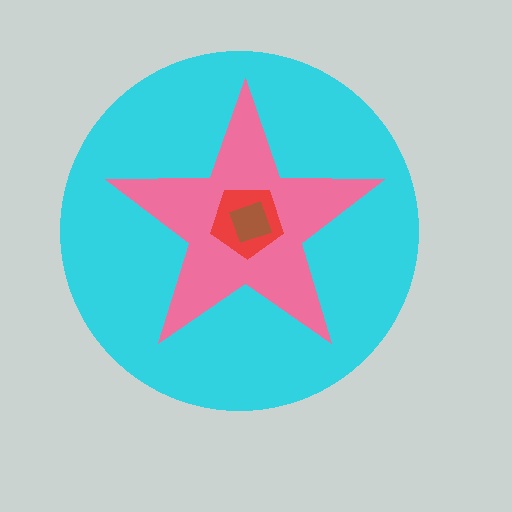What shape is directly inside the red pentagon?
The brown square.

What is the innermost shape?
The brown square.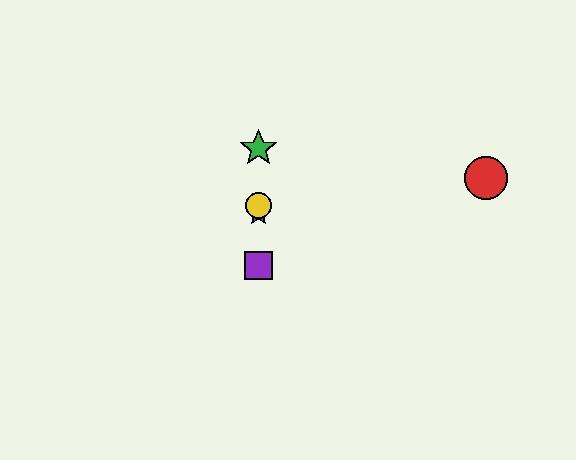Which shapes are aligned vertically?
The blue star, the green star, the yellow circle, the purple square are aligned vertically.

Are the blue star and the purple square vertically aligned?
Yes, both are at x≈259.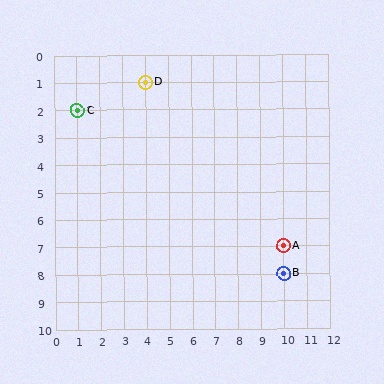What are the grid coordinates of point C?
Point C is at grid coordinates (1, 2).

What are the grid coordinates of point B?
Point B is at grid coordinates (10, 8).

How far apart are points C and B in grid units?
Points C and B are 9 columns and 6 rows apart (about 10.8 grid units diagonally).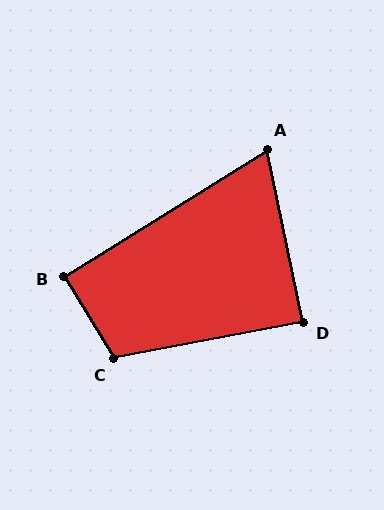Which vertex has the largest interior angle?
C, at approximately 110 degrees.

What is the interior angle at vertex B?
Approximately 91 degrees (approximately right).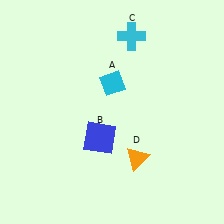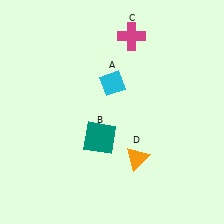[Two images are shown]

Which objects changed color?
B changed from blue to teal. C changed from cyan to magenta.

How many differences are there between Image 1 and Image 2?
There are 2 differences between the two images.